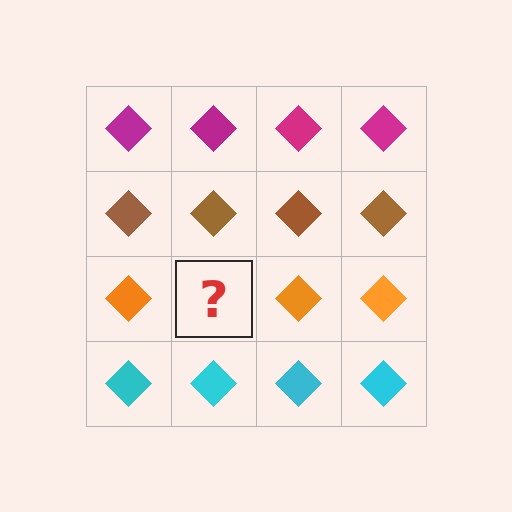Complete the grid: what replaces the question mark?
The question mark should be replaced with an orange diamond.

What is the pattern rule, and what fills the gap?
The rule is that each row has a consistent color. The gap should be filled with an orange diamond.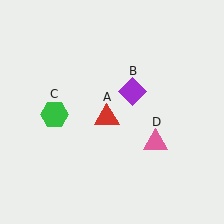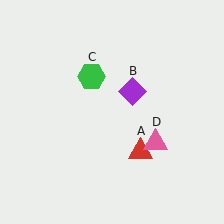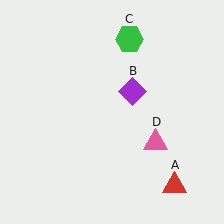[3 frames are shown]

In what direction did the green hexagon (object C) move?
The green hexagon (object C) moved up and to the right.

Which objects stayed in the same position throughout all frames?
Purple diamond (object B) and pink triangle (object D) remained stationary.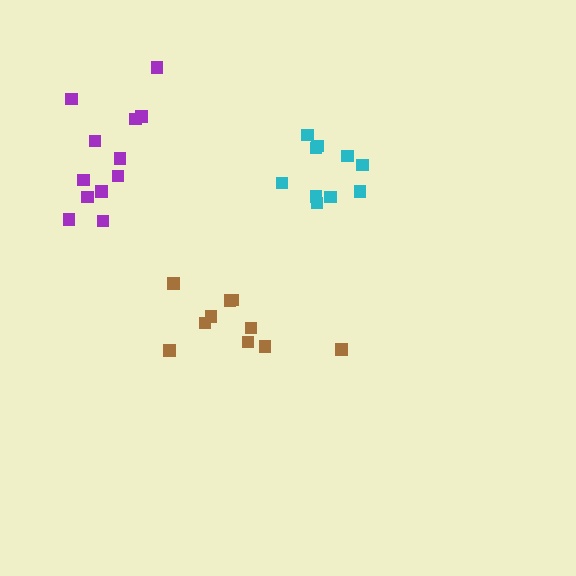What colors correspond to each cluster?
The clusters are colored: brown, purple, cyan.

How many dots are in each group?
Group 1: 10 dots, Group 2: 12 dots, Group 3: 10 dots (32 total).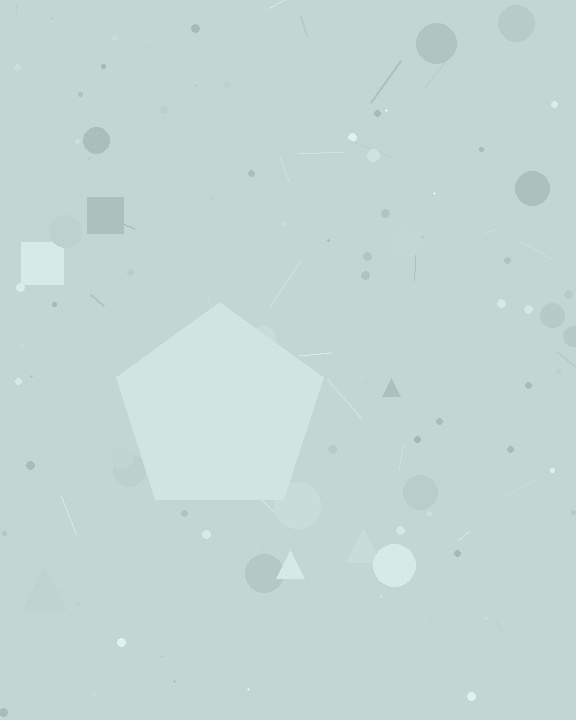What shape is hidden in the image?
A pentagon is hidden in the image.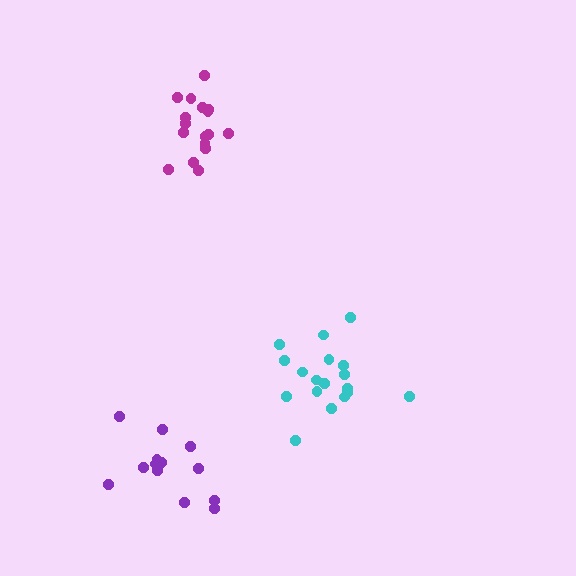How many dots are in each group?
Group 1: 18 dots, Group 2: 17 dots, Group 3: 13 dots (48 total).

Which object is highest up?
The magenta cluster is topmost.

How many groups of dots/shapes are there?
There are 3 groups.